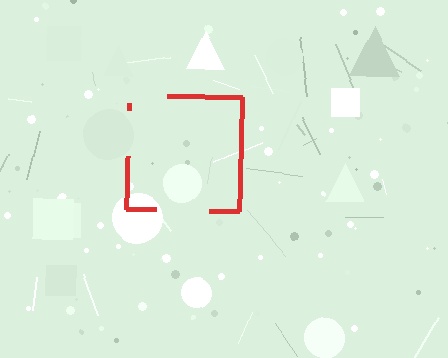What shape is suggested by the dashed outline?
The dashed outline suggests a square.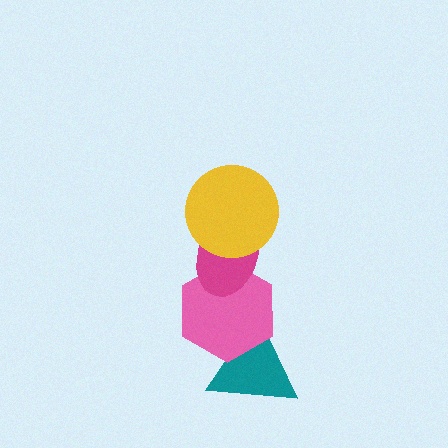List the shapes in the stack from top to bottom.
From top to bottom: the yellow circle, the magenta ellipse, the pink hexagon, the teal triangle.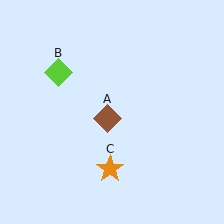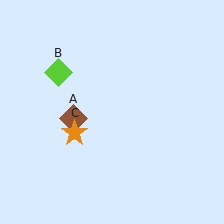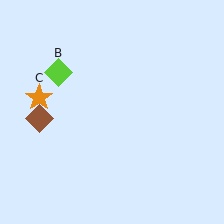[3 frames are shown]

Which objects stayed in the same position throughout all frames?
Lime diamond (object B) remained stationary.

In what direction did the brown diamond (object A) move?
The brown diamond (object A) moved left.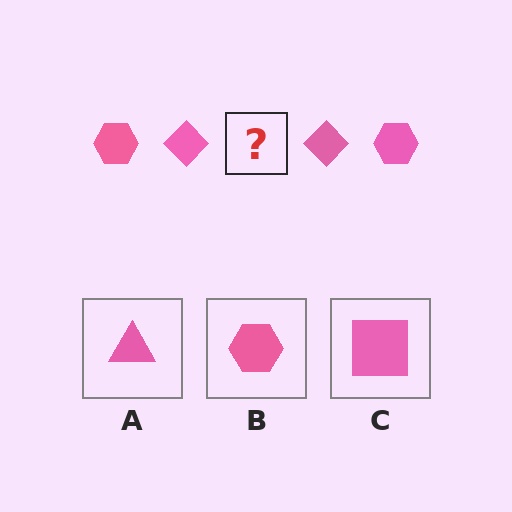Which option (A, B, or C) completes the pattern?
B.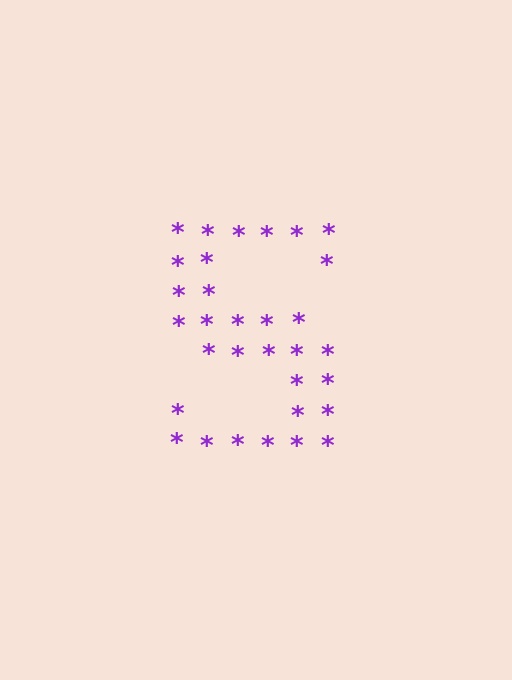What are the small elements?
The small elements are asterisks.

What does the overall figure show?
The overall figure shows the letter S.